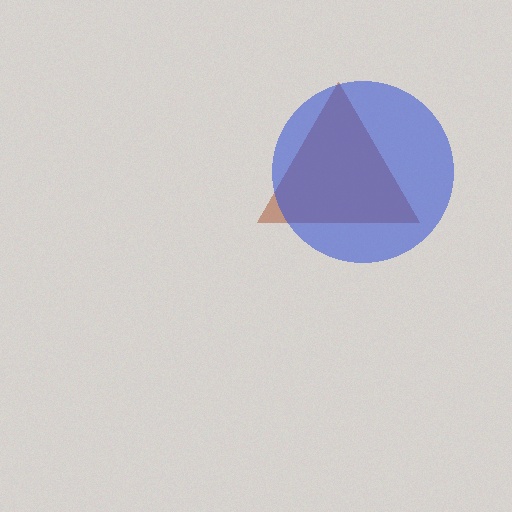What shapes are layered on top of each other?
The layered shapes are: a brown triangle, a blue circle.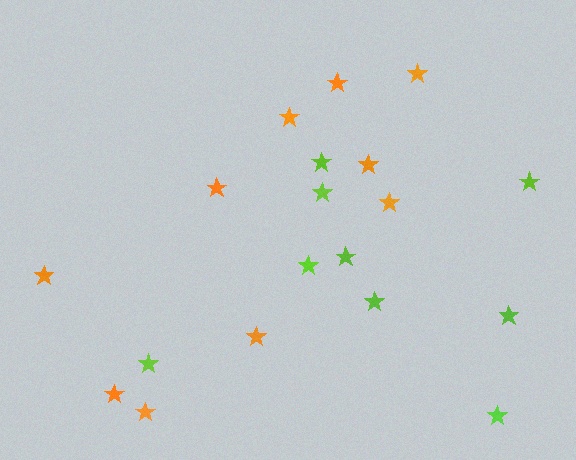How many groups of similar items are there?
There are 2 groups: one group of lime stars (9) and one group of orange stars (10).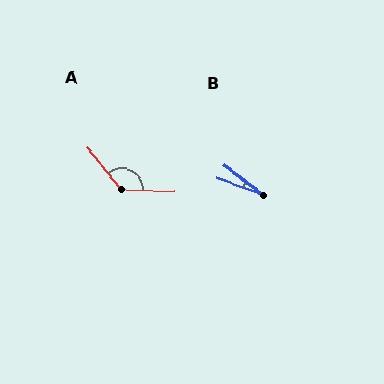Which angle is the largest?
A, at approximately 130 degrees.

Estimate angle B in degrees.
Approximately 16 degrees.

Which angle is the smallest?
B, at approximately 16 degrees.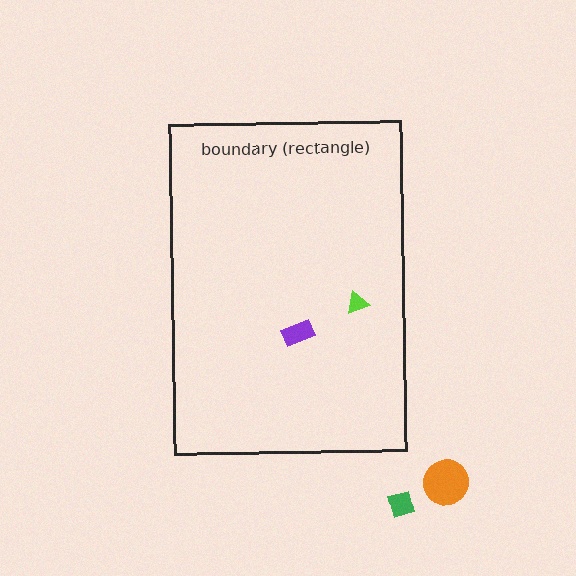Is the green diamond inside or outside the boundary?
Outside.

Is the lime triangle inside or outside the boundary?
Inside.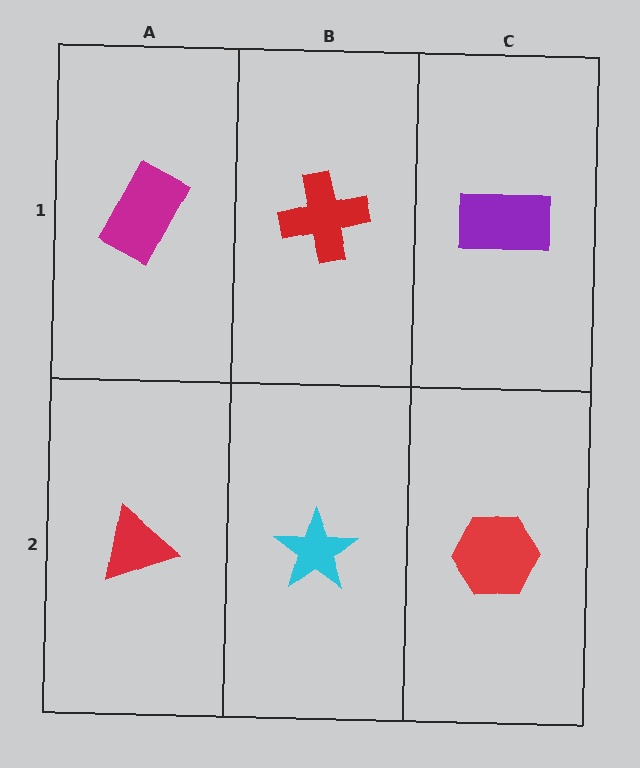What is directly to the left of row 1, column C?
A red cross.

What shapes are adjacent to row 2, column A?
A magenta rectangle (row 1, column A), a cyan star (row 2, column B).